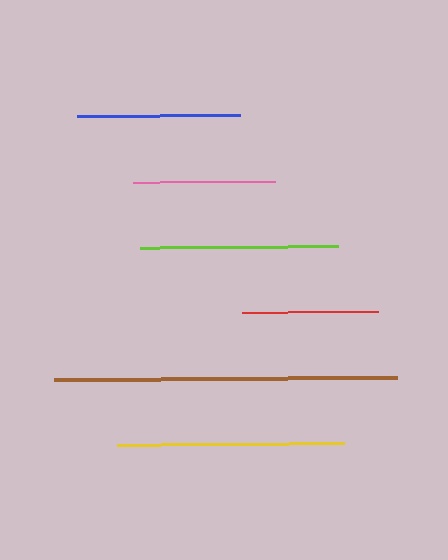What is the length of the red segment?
The red segment is approximately 136 pixels long.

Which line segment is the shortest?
The red line is the shortest at approximately 136 pixels.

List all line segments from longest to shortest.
From longest to shortest: brown, yellow, lime, blue, pink, red.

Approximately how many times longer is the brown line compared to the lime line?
The brown line is approximately 1.7 times the length of the lime line.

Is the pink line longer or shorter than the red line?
The pink line is longer than the red line.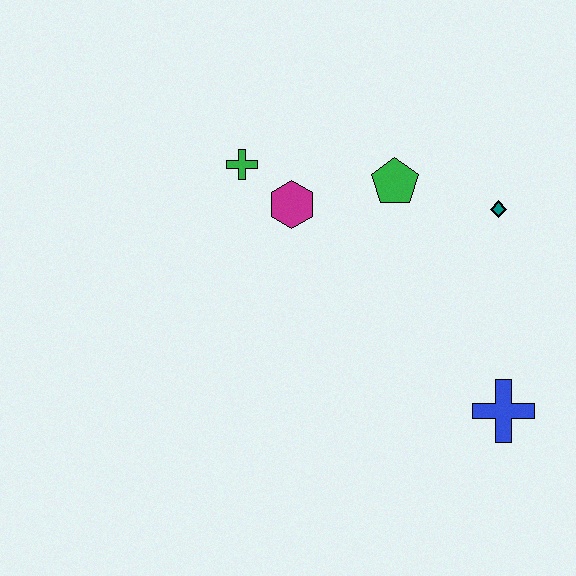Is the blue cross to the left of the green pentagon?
No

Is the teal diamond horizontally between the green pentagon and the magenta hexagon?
No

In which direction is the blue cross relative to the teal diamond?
The blue cross is below the teal diamond.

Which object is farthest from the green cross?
The blue cross is farthest from the green cross.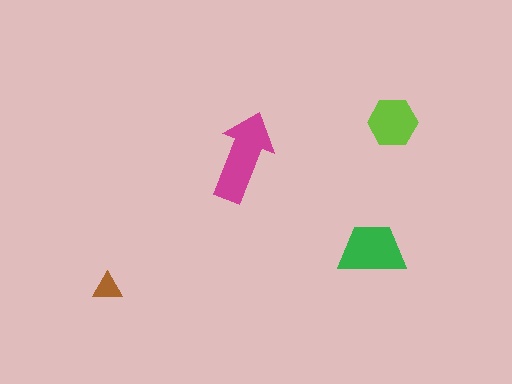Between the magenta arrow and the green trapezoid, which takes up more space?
The magenta arrow.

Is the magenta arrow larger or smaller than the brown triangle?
Larger.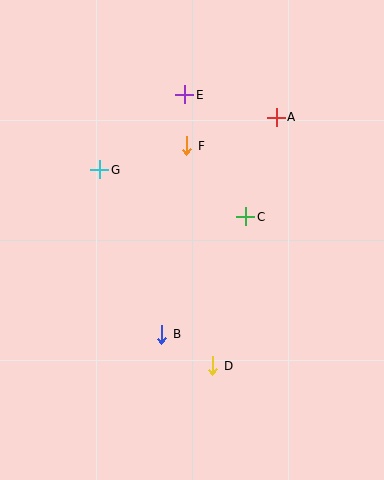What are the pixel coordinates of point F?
Point F is at (187, 146).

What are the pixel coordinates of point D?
Point D is at (213, 366).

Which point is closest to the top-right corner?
Point A is closest to the top-right corner.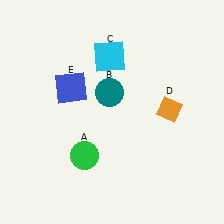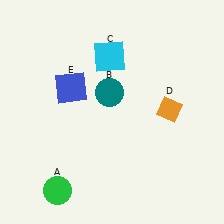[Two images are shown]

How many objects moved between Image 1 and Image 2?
1 object moved between the two images.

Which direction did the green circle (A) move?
The green circle (A) moved down.